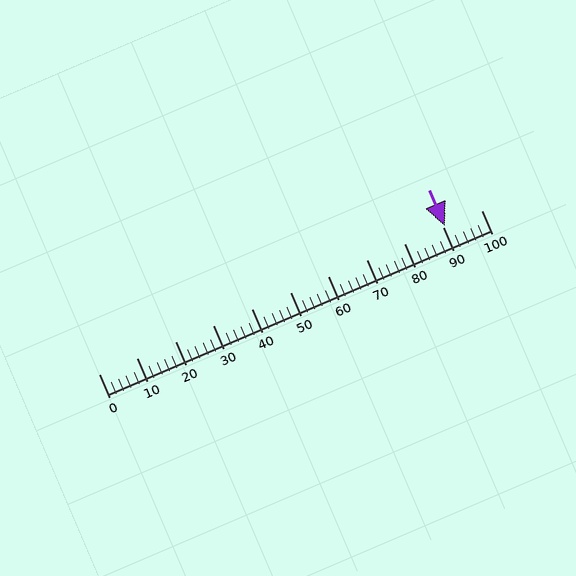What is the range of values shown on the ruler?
The ruler shows values from 0 to 100.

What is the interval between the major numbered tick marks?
The major tick marks are spaced 10 units apart.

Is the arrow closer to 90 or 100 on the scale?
The arrow is closer to 90.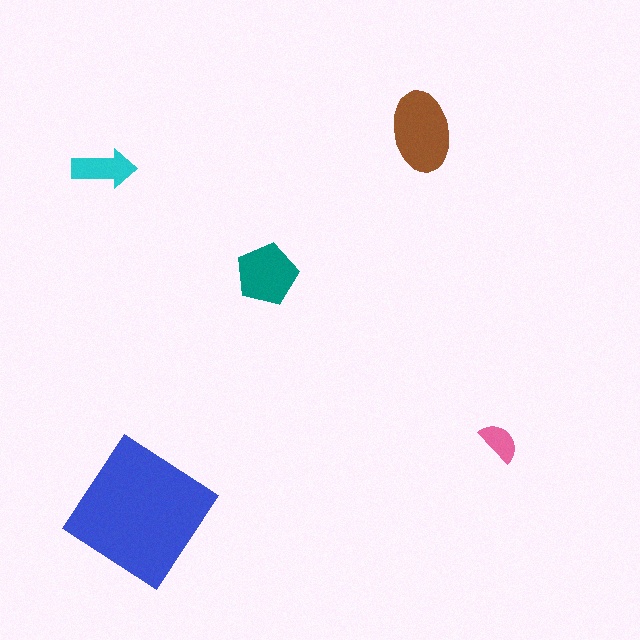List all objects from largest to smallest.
The blue diamond, the brown ellipse, the teal pentagon, the cyan arrow, the pink semicircle.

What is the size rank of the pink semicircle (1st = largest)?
5th.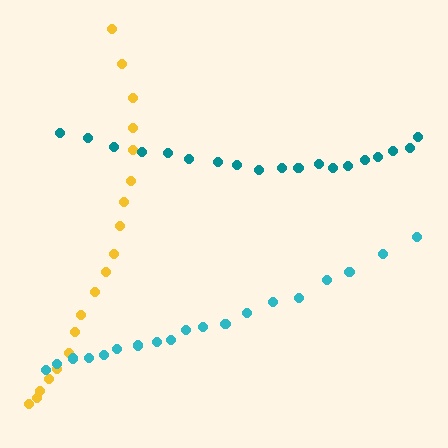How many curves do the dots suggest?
There are 3 distinct paths.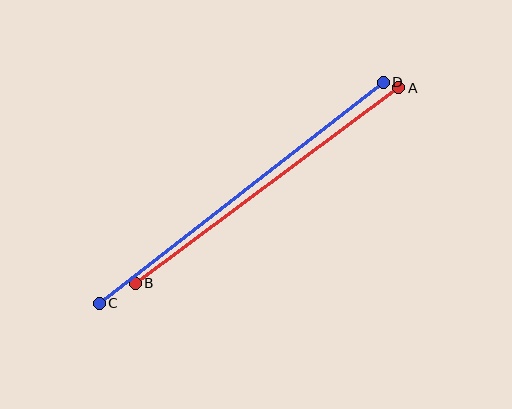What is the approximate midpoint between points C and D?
The midpoint is at approximately (241, 193) pixels.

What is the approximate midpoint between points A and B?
The midpoint is at approximately (267, 185) pixels.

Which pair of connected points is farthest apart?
Points C and D are farthest apart.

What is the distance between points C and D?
The distance is approximately 360 pixels.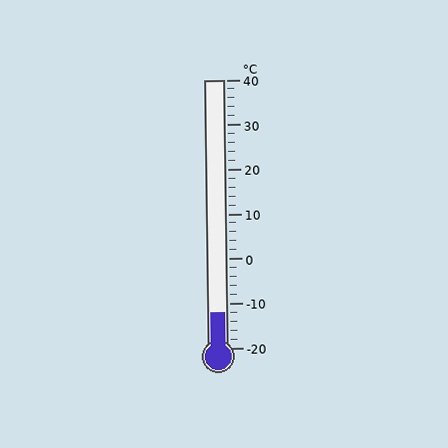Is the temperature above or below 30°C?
The temperature is below 30°C.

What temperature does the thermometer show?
The thermometer shows approximately -12°C.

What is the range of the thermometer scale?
The thermometer scale ranges from -20°C to 40°C.